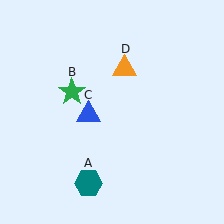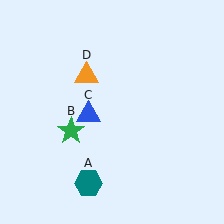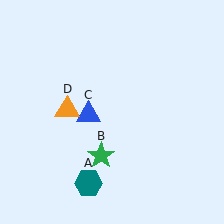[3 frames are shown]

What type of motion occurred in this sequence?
The green star (object B), orange triangle (object D) rotated counterclockwise around the center of the scene.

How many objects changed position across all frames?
2 objects changed position: green star (object B), orange triangle (object D).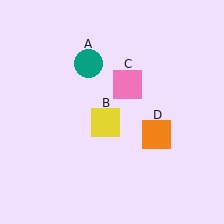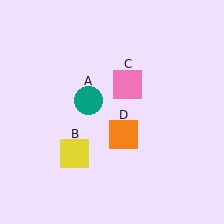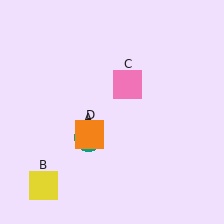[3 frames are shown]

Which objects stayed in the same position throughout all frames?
Pink square (object C) remained stationary.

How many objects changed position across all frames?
3 objects changed position: teal circle (object A), yellow square (object B), orange square (object D).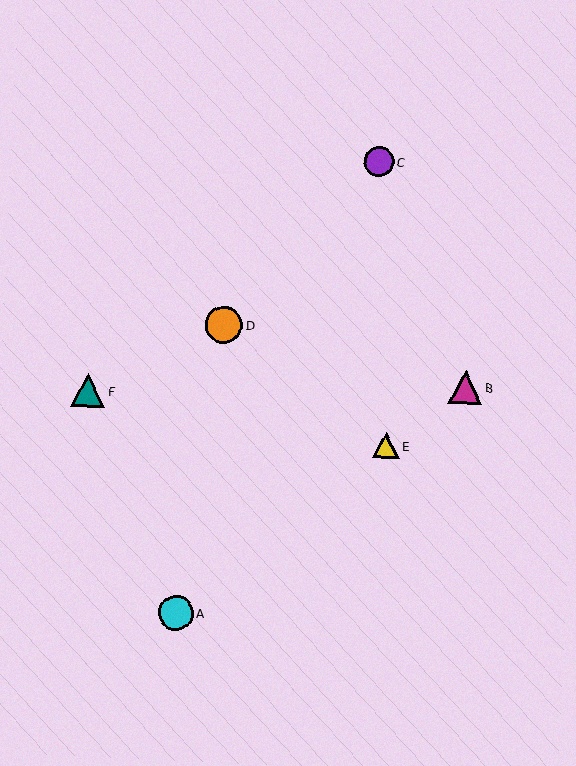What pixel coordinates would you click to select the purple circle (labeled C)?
Click at (379, 162) to select the purple circle C.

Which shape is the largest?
The orange circle (labeled D) is the largest.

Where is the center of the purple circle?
The center of the purple circle is at (379, 162).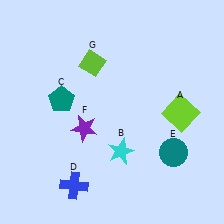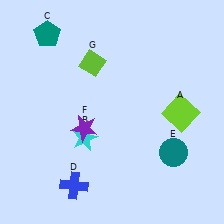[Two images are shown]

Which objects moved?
The objects that moved are: the cyan star (B), the teal pentagon (C).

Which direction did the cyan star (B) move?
The cyan star (B) moved left.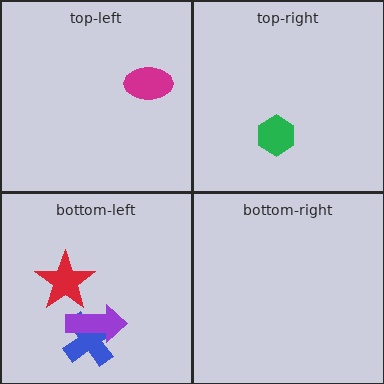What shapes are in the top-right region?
The green hexagon.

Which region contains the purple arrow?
The bottom-left region.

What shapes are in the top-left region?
The magenta ellipse.